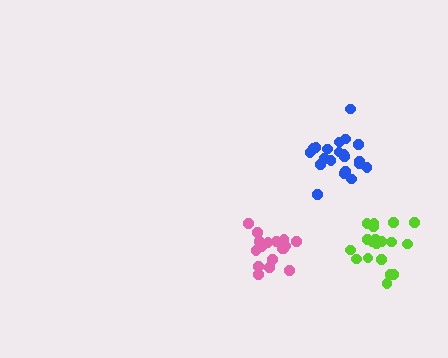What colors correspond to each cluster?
The clusters are colored: pink, lime, blue.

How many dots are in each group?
Group 1: 17 dots, Group 2: 19 dots, Group 3: 21 dots (57 total).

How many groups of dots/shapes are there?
There are 3 groups.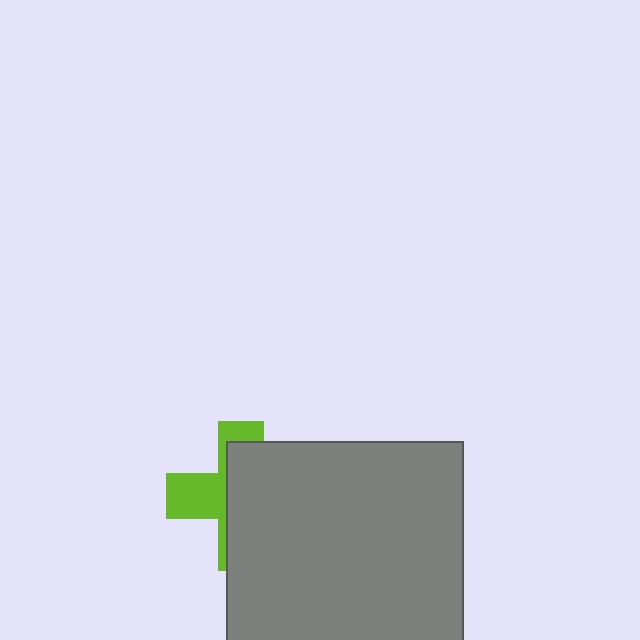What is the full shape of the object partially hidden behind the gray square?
The partially hidden object is a lime cross.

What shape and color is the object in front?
The object in front is a gray square.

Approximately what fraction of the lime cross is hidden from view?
Roughly 63% of the lime cross is hidden behind the gray square.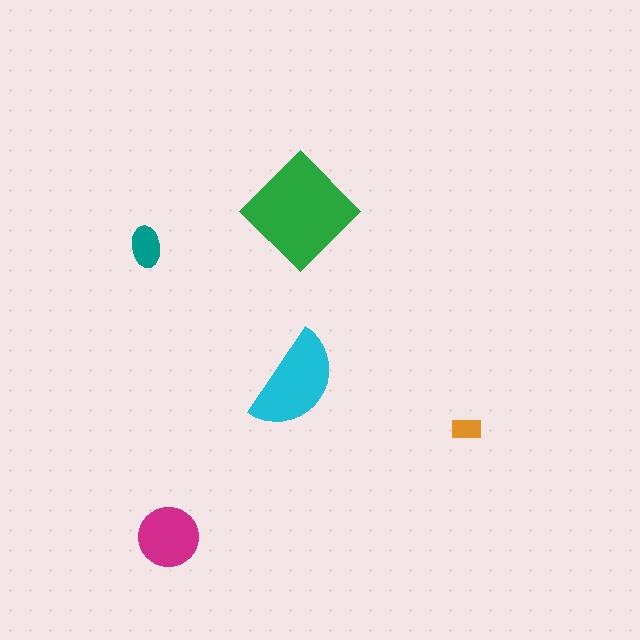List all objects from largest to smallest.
The green diamond, the cyan semicircle, the magenta circle, the teal ellipse, the orange rectangle.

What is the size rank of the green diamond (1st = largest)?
1st.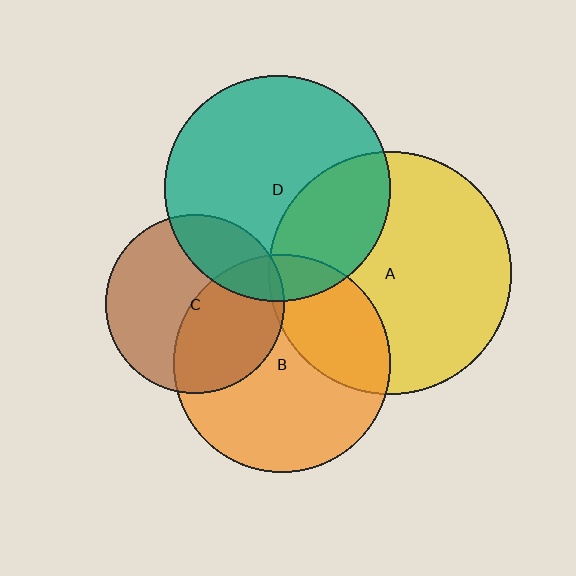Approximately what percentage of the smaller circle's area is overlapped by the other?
Approximately 30%.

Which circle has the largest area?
Circle A (yellow).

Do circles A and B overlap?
Yes.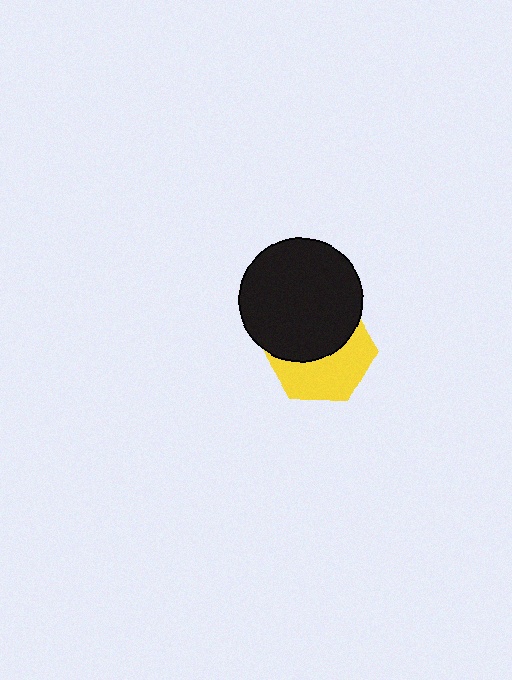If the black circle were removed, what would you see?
You would see the complete yellow hexagon.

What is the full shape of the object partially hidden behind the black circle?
The partially hidden object is a yellow hexagon.